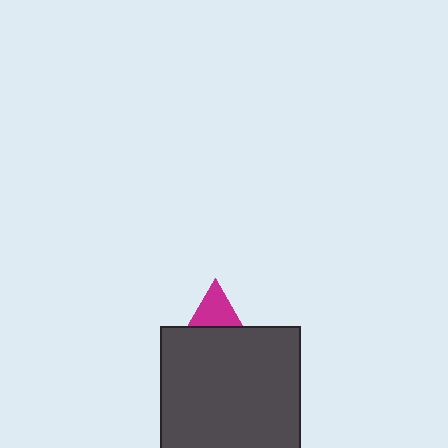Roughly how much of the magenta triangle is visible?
A small part of it is visible (roughly 38%).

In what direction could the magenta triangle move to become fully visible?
The magenta triangle could move up. That would shift it out from behind the dark gray square entirely.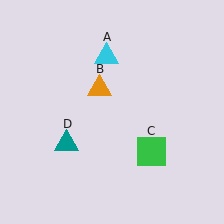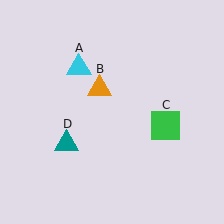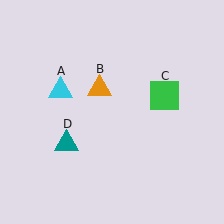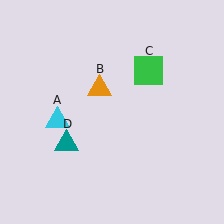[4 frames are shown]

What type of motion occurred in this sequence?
The cyan triangle (object A), green square (object C) rotated counterclockwise around the center of the scene.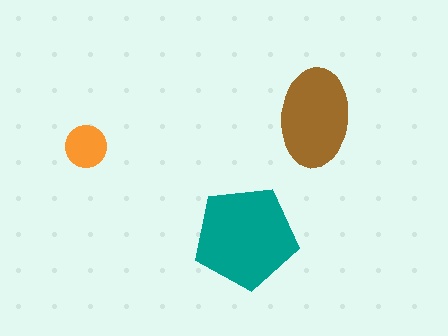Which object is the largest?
The teal pentagon.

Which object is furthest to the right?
The brown ellipse is rightmost.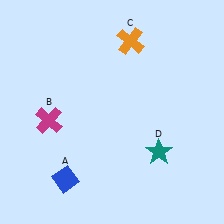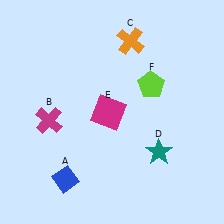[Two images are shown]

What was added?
A magenta square (E), a lime pentagon (F) were added in Image 2.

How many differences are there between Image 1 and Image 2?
There are 2 differences between the two images.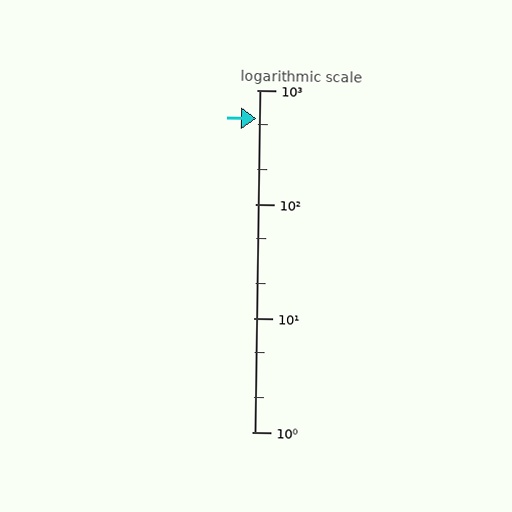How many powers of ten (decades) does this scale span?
The scale spans 3 decades, from 1 to 1000.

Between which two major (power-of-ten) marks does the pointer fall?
The pointer is between 100 and 1000.